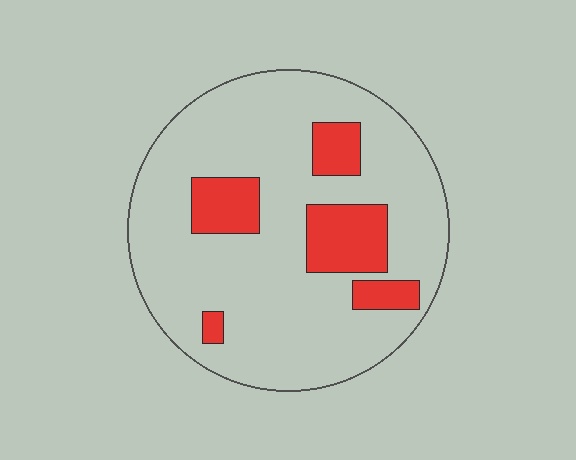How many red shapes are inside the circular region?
5.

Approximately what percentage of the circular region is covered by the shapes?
Approximately 20%.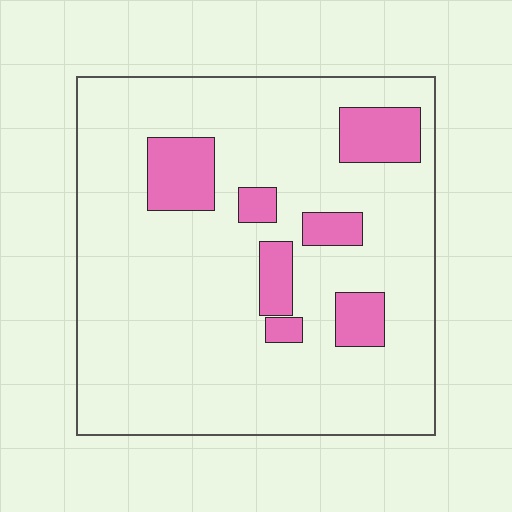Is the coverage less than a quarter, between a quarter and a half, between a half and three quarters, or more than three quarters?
Less than a quarter.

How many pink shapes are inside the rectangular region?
7.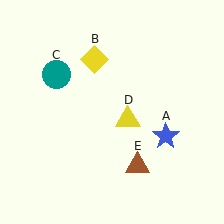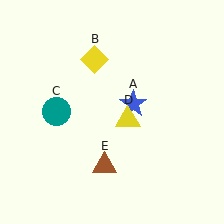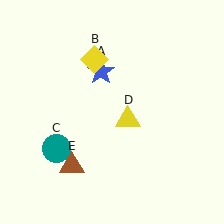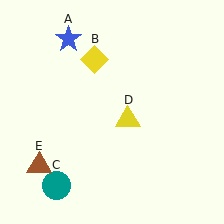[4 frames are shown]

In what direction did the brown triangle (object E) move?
The brown triangle (object E) moved left.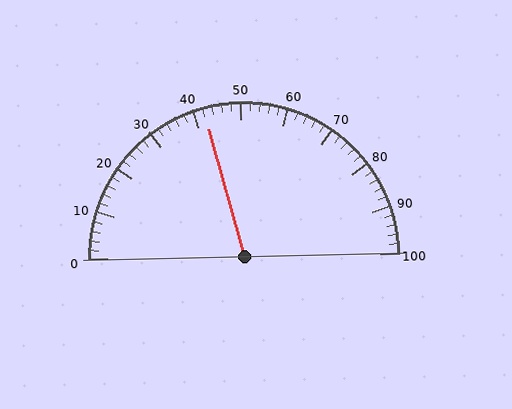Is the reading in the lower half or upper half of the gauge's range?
The reading is in the lower half of the range (0 to 100).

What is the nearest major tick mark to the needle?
The nearest major tick mark is 40.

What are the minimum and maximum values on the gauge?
The gauge ranges from 0 to 100.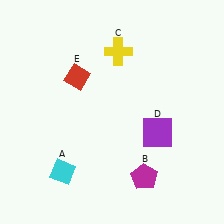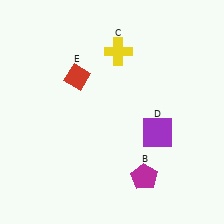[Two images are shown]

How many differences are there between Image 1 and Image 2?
There is 1 difference between the two images.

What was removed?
The cyan diamond (A) was removed in Image 2.